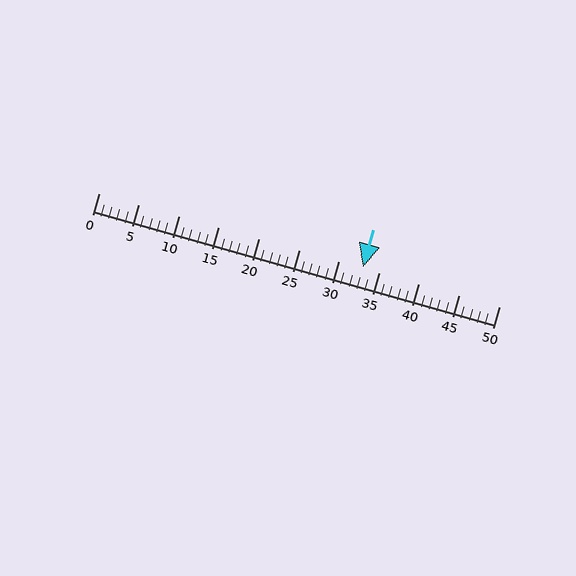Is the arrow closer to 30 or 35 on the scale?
The arrow is closer to 35.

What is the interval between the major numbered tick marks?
The major tick marks are spaced 5 units apart.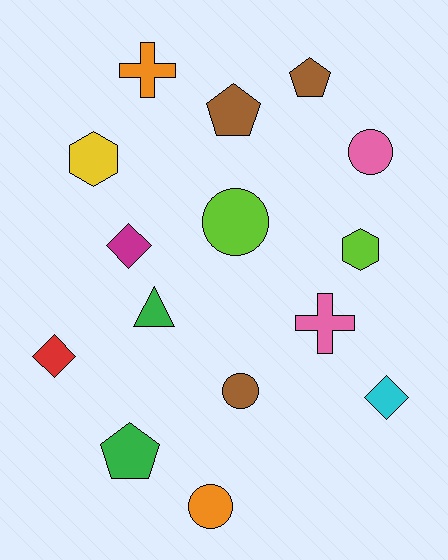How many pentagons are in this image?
There are 3 pentagons.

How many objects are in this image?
There are 15 objects.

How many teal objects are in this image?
There are no teal objects.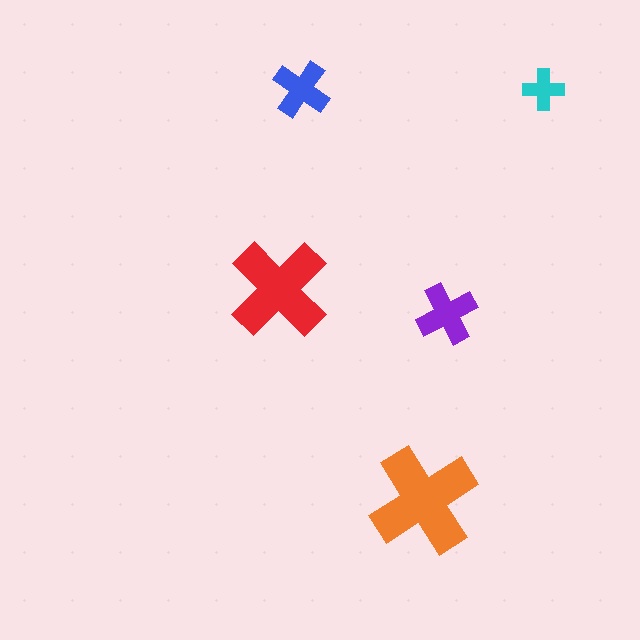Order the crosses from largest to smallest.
the orange one, the red one, the purple one, the blue one, the cyan one.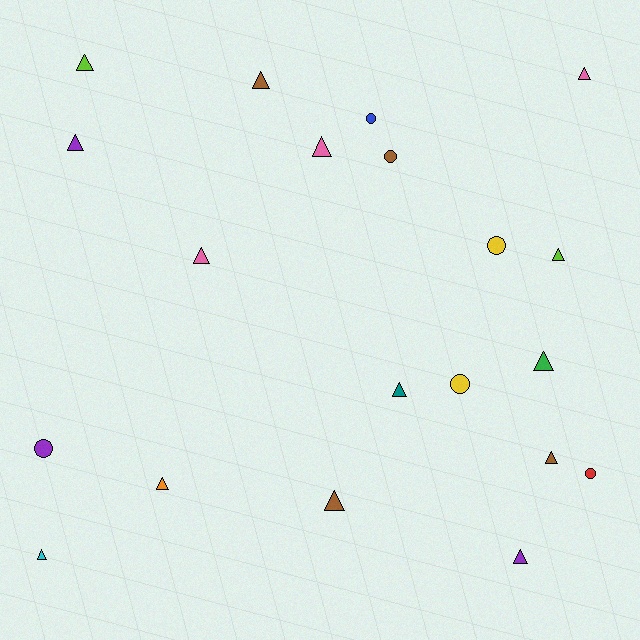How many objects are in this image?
There are 20 objects.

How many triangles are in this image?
There are 14 triangles.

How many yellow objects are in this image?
There are 2 yellow objects.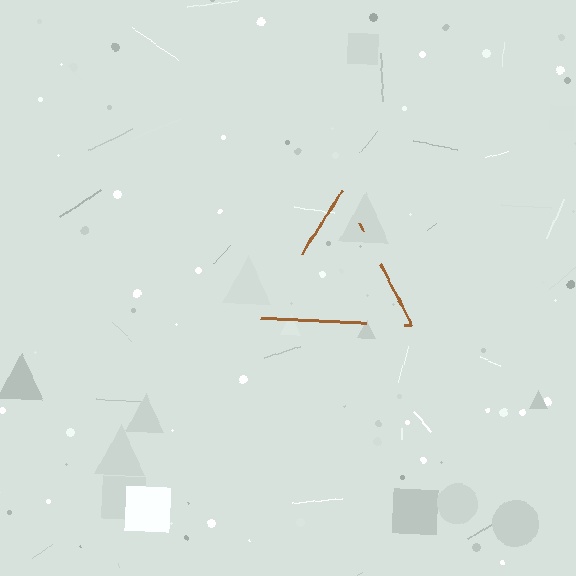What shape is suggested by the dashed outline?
The dashed outline suggests a triangle.